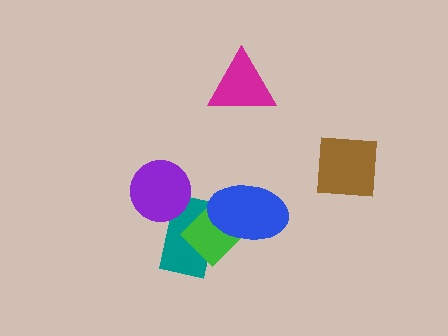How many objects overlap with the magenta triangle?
0 objects overlap with the magenta triangle.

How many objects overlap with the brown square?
0 objects overlap with the brown square.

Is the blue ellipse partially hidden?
No, no other shape covers it.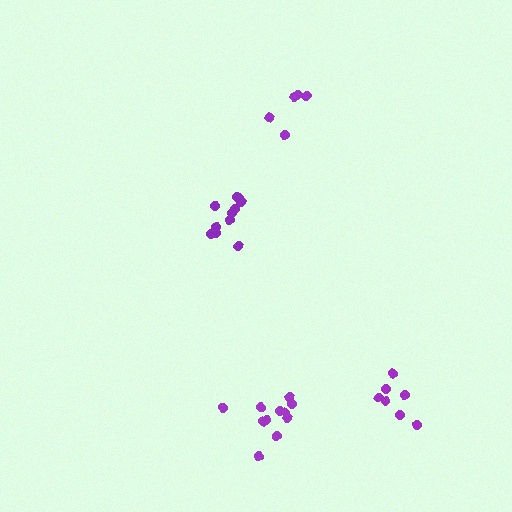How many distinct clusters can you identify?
There are 4 distinct clusters.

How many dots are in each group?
Group 1: 11 dots, Group 2: 7 dots, Group 3: 11 dots, Group 4: 5 dots (34 total).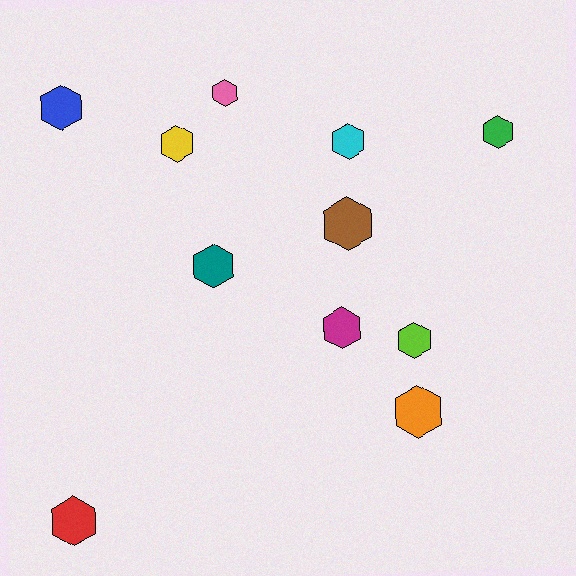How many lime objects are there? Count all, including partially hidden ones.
There is 1 lime object.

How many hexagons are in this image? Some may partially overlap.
There are 11 hexagons.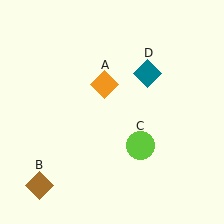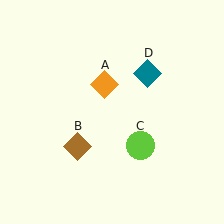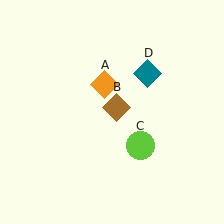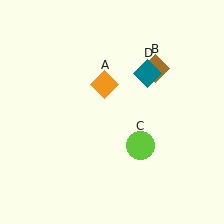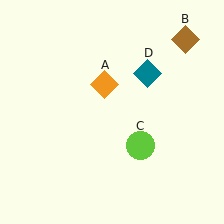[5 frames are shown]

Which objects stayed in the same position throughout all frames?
Orange diamond (object A) and lime circle (object C) and teal diamond (object D) remained stationary.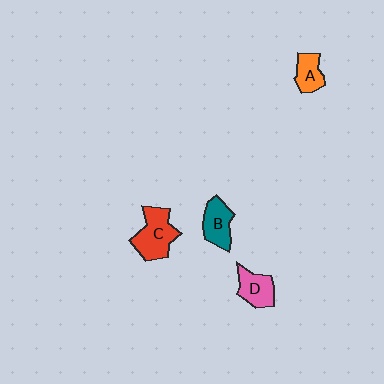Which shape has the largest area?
Shape C (red).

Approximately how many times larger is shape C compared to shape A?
Approximately 1.8 times.